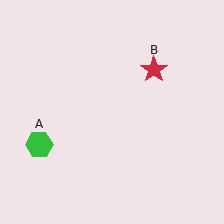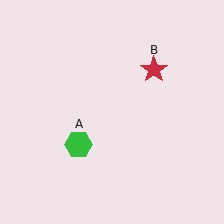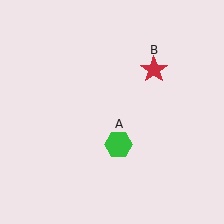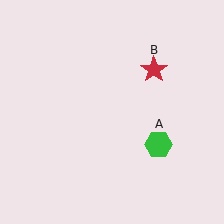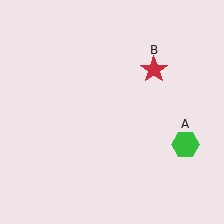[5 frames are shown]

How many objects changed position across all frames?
1 object changed position: green hexagon (object A).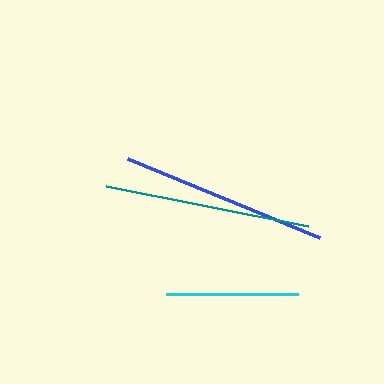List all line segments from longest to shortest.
From longest to shortest: blue, teal, cyan.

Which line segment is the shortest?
The cyan line is the shortest at approximately 132 pixels.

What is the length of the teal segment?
The teal segment is approximately 206 pixels long.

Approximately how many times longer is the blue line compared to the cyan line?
The blue line is approximately 1.6 times the length of the cyan line.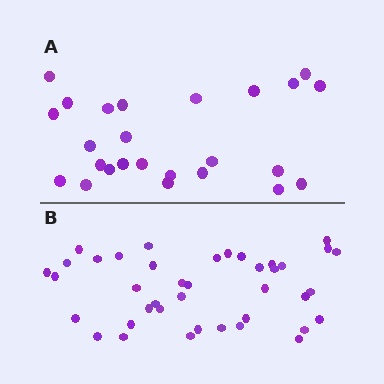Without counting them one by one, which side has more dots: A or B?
Region B (the bottom region) has more dots.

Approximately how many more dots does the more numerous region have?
Region B has approximately 15 more dots than region A.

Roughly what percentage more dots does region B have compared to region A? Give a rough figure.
About 60% more.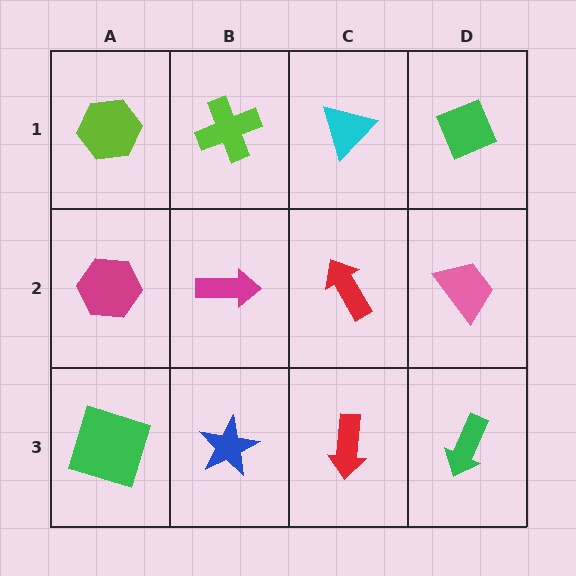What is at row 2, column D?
A pink trapezoid.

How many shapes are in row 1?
4 shapes.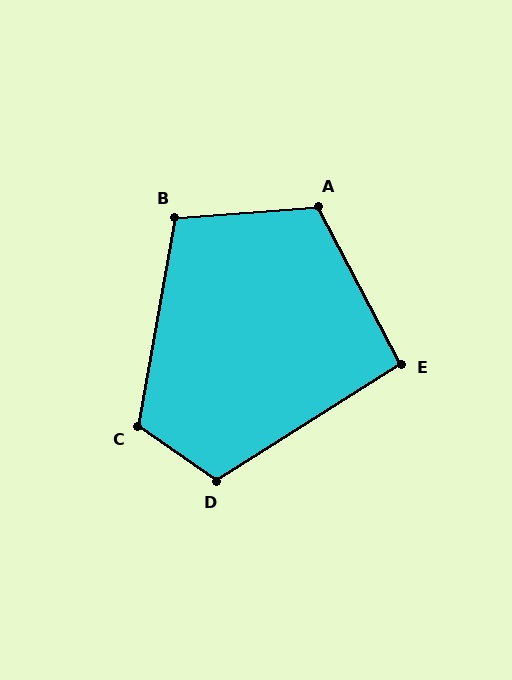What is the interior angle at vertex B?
Approximately 104 degrees (obtuse).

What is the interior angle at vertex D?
Approximately 113 degrees (obtuse).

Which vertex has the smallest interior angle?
E, at approximately 95 degrees.